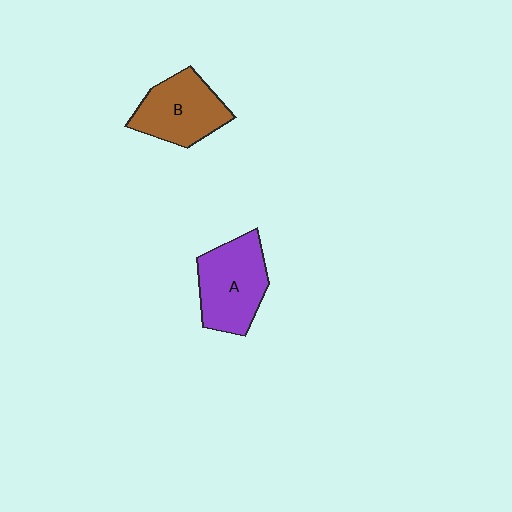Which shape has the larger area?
Shape A (purple).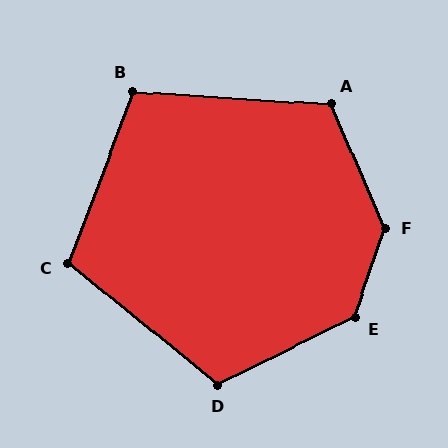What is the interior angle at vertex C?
Approximately 108 degrees (obtuse).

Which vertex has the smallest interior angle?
B, at approximately 107 degrees.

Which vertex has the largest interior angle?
F, at approximately 138 degrees.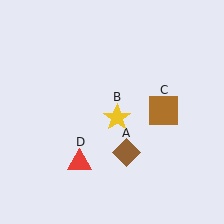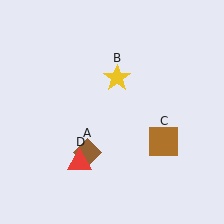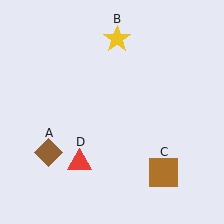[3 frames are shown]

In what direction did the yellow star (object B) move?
The yellow star (object B) moved up.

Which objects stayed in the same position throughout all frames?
Red triangle (object D) remained stationary.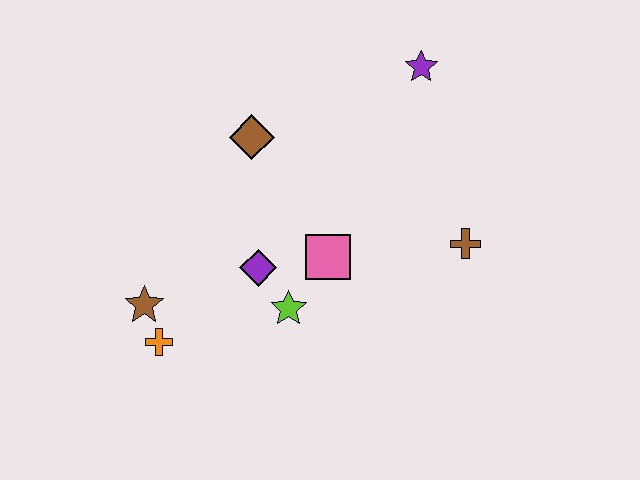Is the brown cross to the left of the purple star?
No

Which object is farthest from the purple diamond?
The purple star is farthest from the purple diamond.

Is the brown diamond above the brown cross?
Yes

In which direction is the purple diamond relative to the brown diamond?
The purple diamond is below the brown diamond.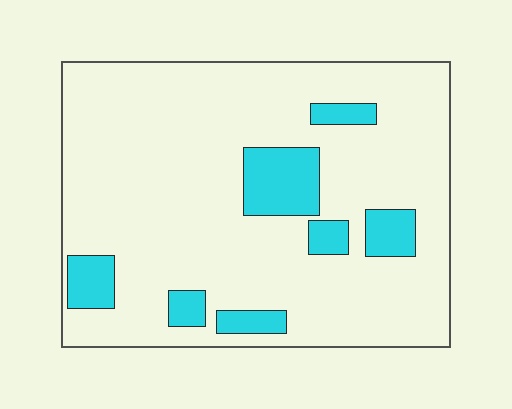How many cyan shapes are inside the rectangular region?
7.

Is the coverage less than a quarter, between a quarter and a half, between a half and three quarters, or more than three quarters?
Less than a quarter.